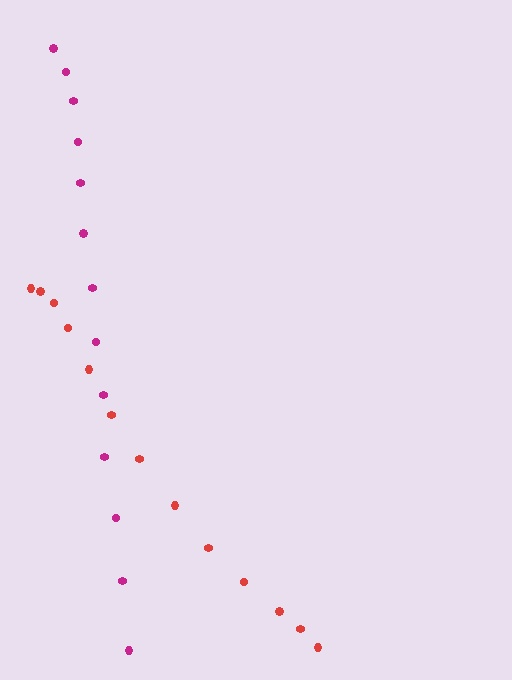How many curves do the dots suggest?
There are 2 distinct paths.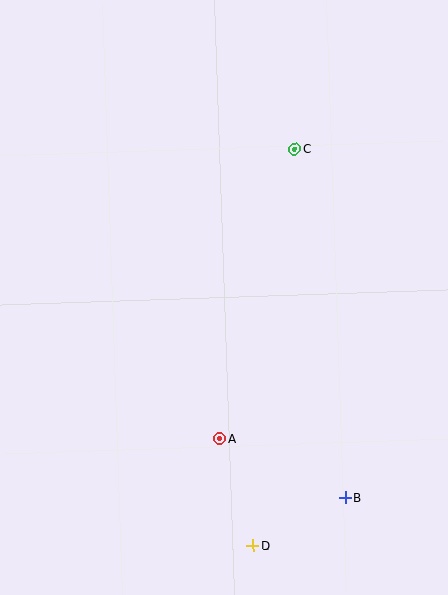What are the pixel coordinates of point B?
Point B is at (345, 498).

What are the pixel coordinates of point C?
Point C is at (295, 149).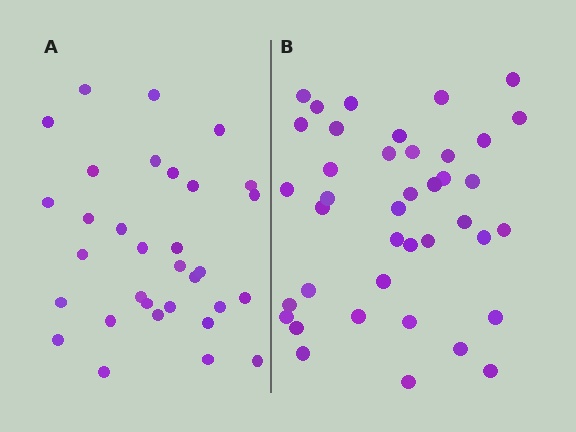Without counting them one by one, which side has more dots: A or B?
Region B (the right region) has more dots.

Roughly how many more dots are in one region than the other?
Region B has roughly 8 or so more dots than region A.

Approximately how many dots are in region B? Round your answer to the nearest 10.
About 40 dots.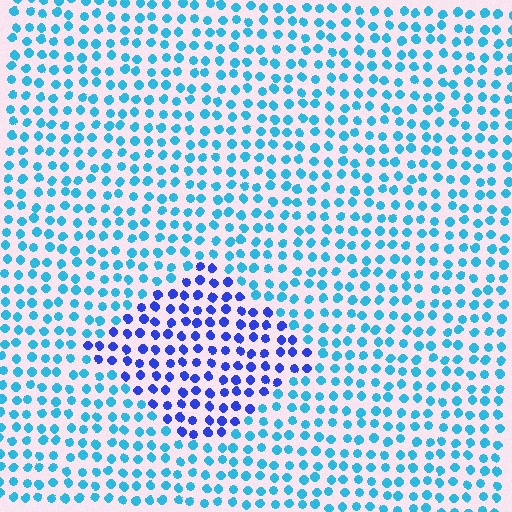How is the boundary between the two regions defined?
The boundary is defined purely by a slight shift in hue (about 42 degrees). Spacing, size, and orientation are identical on both sides.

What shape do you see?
I see a diamond.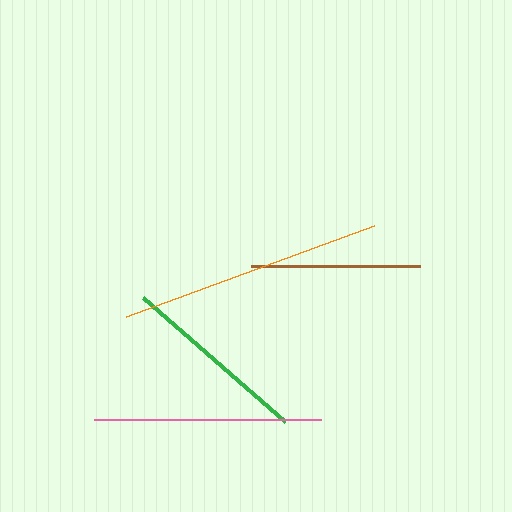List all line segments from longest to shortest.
From longest to shortest: orange, pink, green, brown.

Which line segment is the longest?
The orange line is the longest at approximately 265 pixels.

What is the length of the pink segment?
The pink segment is approximately 227 pixels long.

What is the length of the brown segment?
The brown segment is approximately 169 pixels long.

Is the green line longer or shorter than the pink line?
The pink line is longer than the green line.